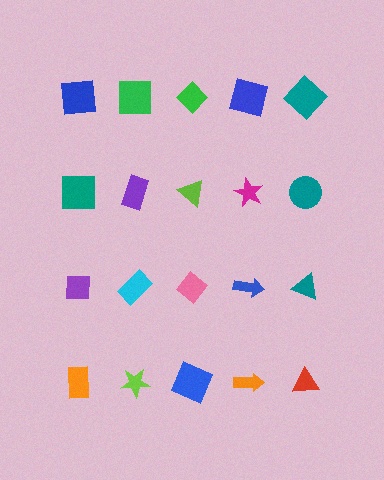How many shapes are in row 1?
5 shapes.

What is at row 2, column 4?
A magenta star.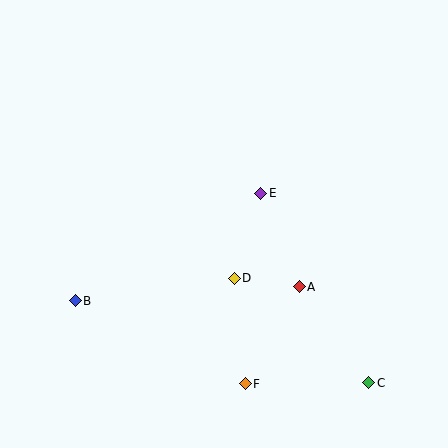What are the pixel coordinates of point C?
Point C is at (369, 383).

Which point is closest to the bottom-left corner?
Point B is closest to the bottom-left corner.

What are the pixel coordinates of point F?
Point F is at (245, 384).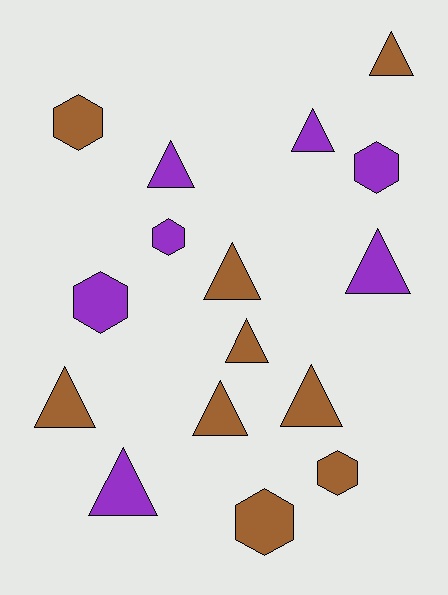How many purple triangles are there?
There are 4 purple triangles.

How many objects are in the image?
There are 16 objects.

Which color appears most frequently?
Brown, with 9 objects.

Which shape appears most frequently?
Triangle, with 10 objects.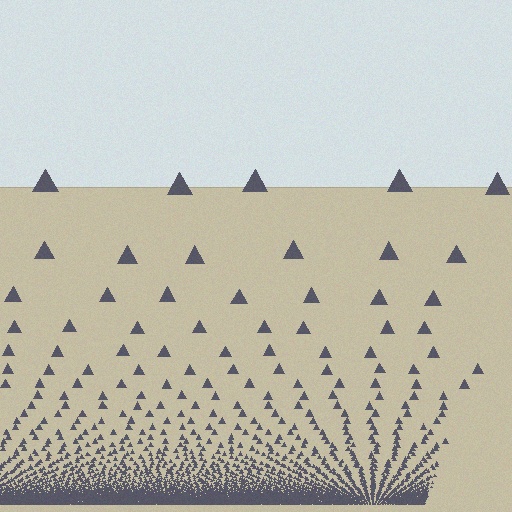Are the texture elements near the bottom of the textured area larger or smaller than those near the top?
Smaller. The gradient is inverted — elements near the bottom are smaller and denser.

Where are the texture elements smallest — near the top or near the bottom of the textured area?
Near the bottom.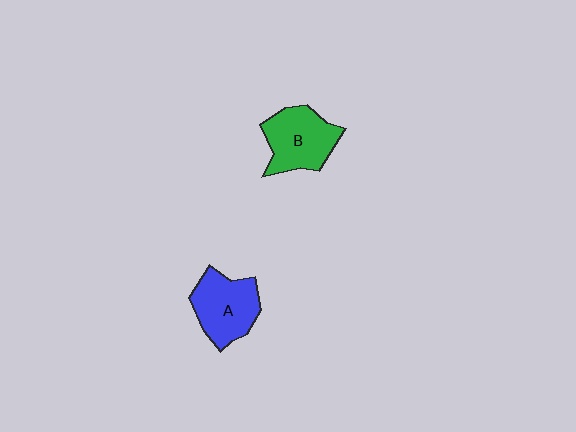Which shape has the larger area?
Shape B (green).